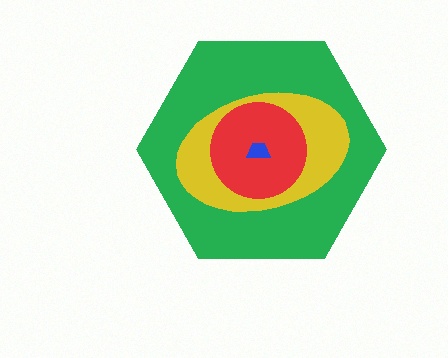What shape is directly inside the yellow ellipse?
The red circle.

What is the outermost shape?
The green hexagon.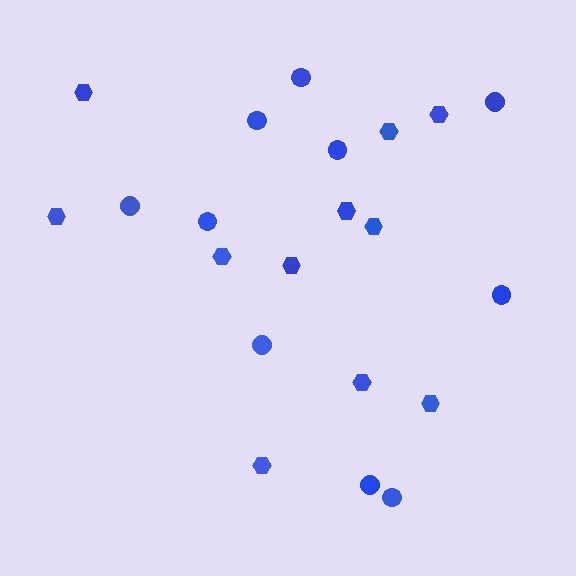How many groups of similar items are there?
There are 2 groups: one group of circles (10) and one group of hexagons (11).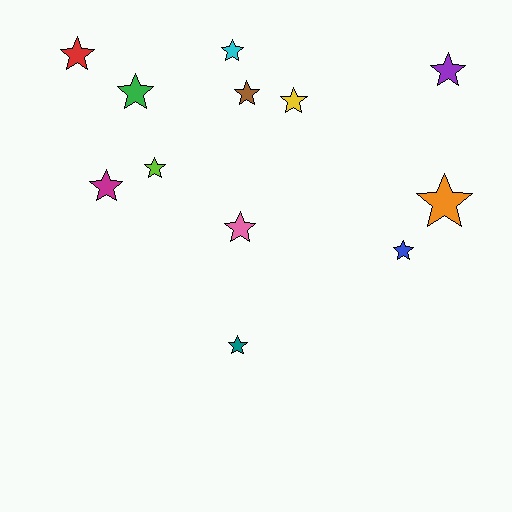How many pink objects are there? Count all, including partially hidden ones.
There is 1 pink object.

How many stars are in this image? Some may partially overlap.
There are 12 stars.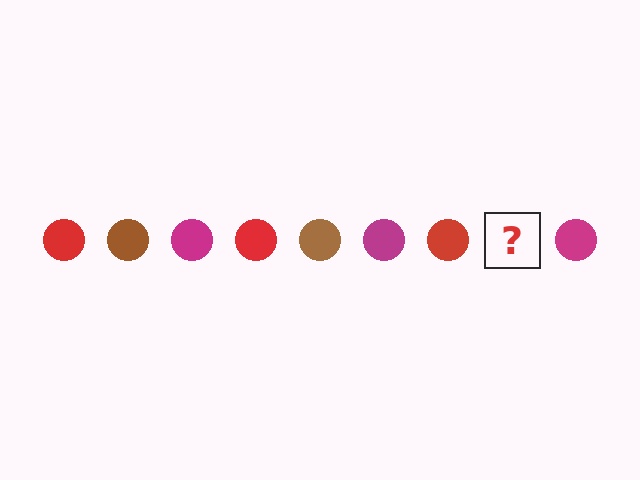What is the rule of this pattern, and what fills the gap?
The rule is that the pattern cycles through red, brown, magenta circles. The gap should be filled with a brown circle.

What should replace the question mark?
The question mark should be replaced with a brown circle.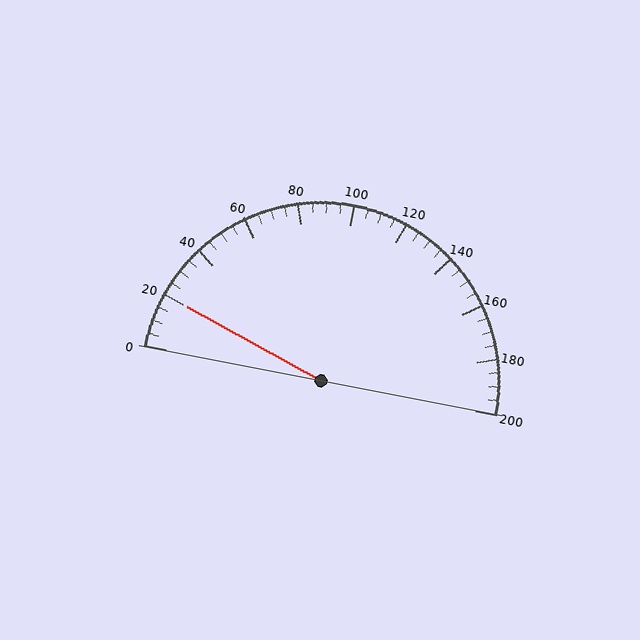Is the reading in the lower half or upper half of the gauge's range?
The reading is in the lower half of the range (0 to 200).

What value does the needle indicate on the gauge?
The needle indicates approximately 20.